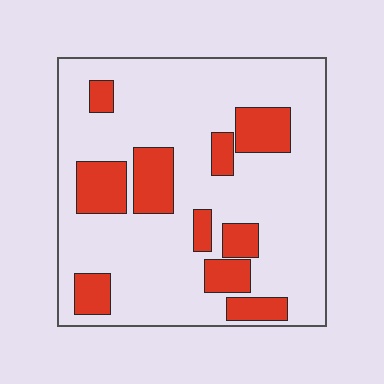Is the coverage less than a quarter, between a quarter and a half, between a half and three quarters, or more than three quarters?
Less than a quarter.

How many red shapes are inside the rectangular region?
10.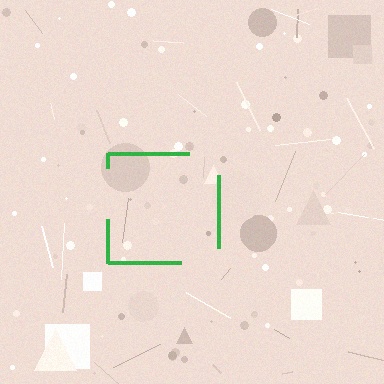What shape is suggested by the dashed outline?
The dashed outline suggests a square.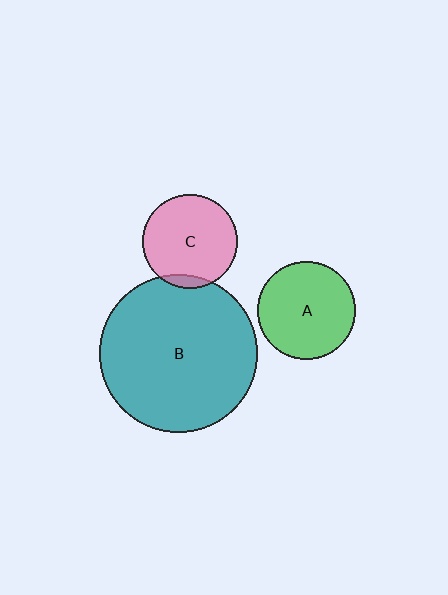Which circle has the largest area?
Circle B (teal).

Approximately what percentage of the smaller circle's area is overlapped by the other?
Approximately 5%.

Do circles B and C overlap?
Yes.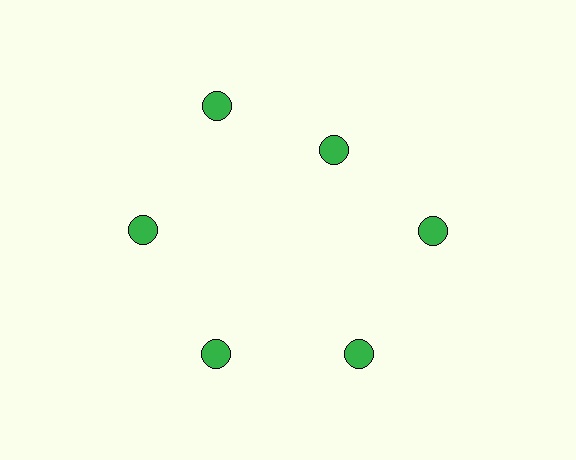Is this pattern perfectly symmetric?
No. The 6 green circles are arranged in a ring, but one element near the 1 o'clock position is pulled inward toward the center, breaking the 6-fold rotational symmetry.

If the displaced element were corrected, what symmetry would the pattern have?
It would have 6-fold rotational symmetry — the pattern would map onto itself every 60 degrees.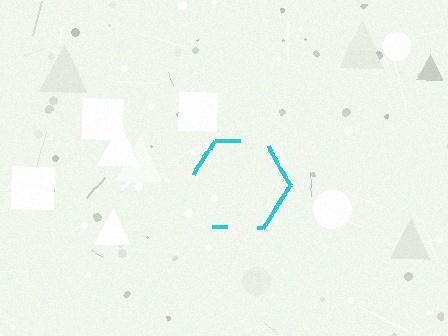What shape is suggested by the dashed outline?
The dashed outline suggests a hexagon.